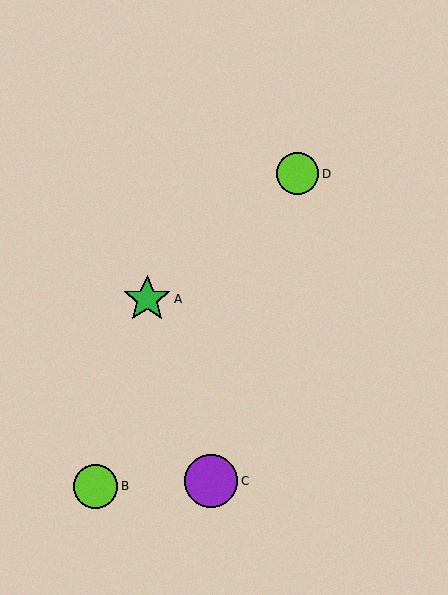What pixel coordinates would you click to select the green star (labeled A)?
Click at (147, 299) to select the green star A.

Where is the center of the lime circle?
The center of the lime circle is at (96, 486).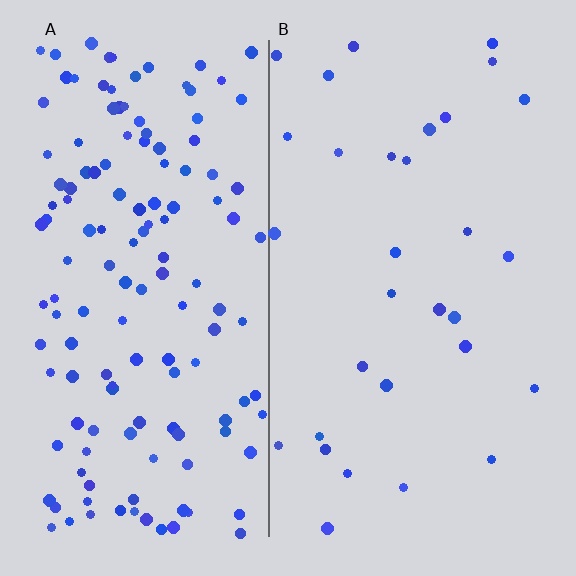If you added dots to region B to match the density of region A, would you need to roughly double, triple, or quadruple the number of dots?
Approximately quadruple.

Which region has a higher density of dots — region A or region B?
A (the left).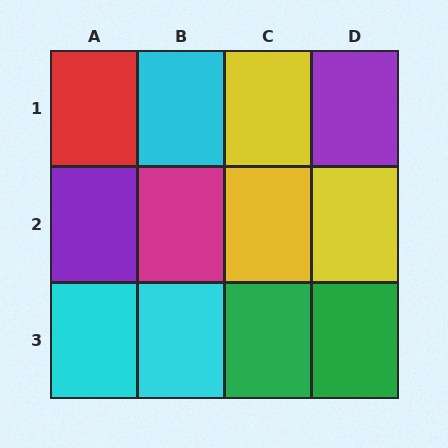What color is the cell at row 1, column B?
Cyan.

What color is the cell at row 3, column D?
Green.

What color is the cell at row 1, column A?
Red.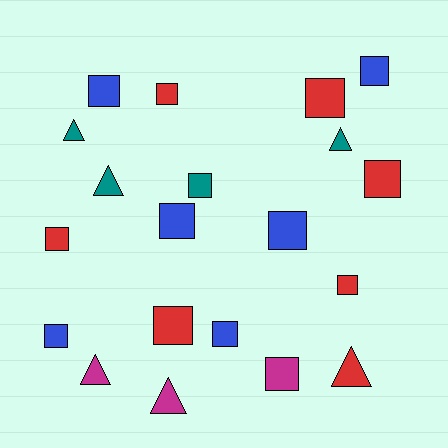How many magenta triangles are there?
There are 2 magenta triangles.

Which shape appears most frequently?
Square, with 14 objects.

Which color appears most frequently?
Red, with 7 objects.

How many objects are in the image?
There are 20 objects.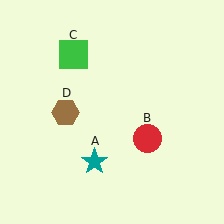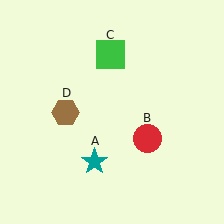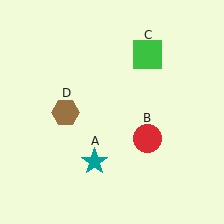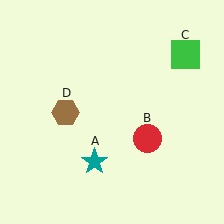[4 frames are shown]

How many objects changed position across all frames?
1 object changed position: green square (object C).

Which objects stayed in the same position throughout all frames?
Teal star (object A) and red circle (object B) and brown hexagon (object D) remained stationary.